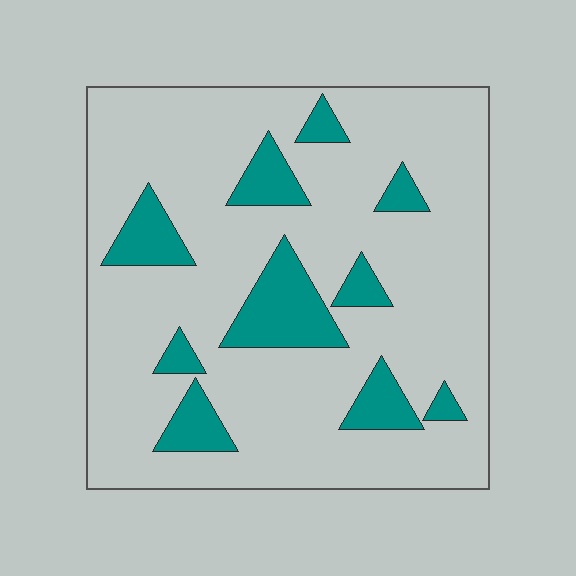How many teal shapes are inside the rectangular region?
10.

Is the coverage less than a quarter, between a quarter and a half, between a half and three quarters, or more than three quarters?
Less than a quarter.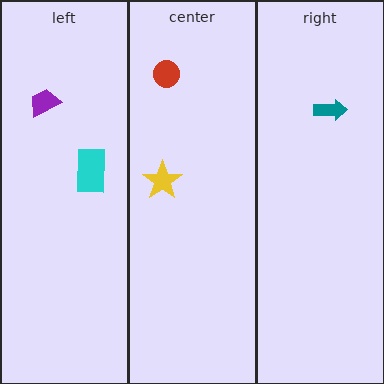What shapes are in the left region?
The purple trapezoid, the cyan rectangle.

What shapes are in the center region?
The yellow star, the red circle.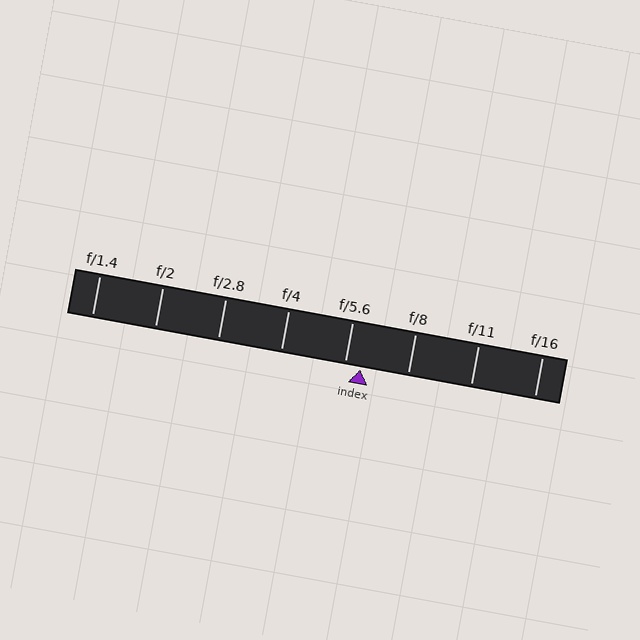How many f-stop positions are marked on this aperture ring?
There are 8 f-stop positions marked.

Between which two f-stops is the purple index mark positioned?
The index mark is between f/5.6 and f/8.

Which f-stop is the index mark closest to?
The index mark is closest to f/5.6.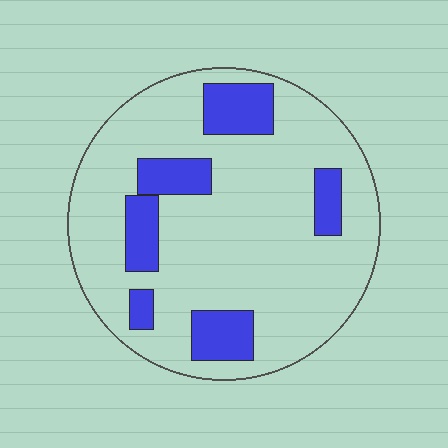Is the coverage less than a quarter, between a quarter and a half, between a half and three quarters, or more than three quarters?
Less than a quarter.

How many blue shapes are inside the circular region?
6.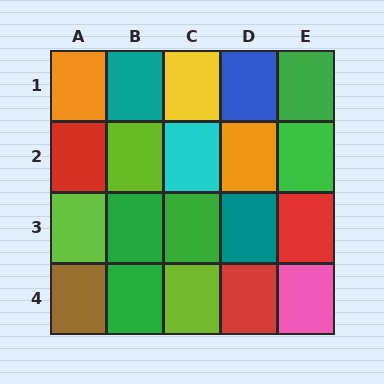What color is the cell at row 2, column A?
Red.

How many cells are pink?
1 cell is pink.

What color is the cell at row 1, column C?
Yellow.